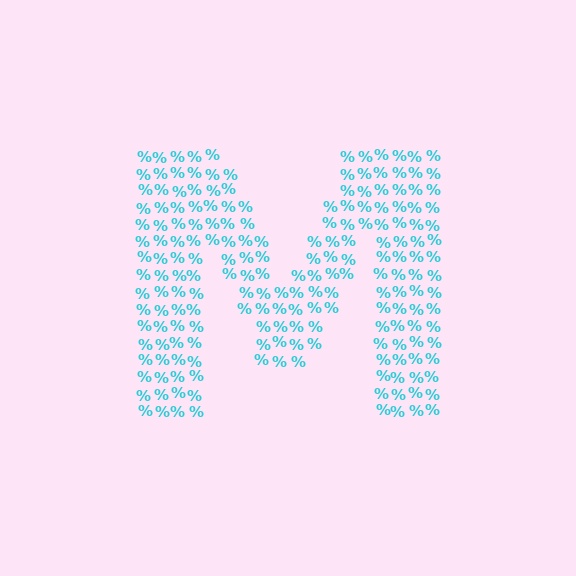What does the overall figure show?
The overall figure shows the letter M.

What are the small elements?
The small elements are percent signs.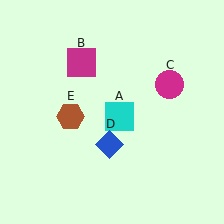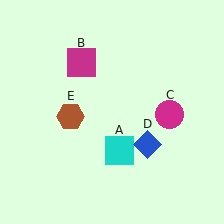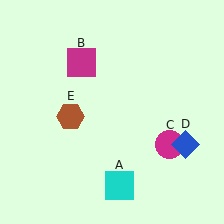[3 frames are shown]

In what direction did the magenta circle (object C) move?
The magenta circle (object C) moved down.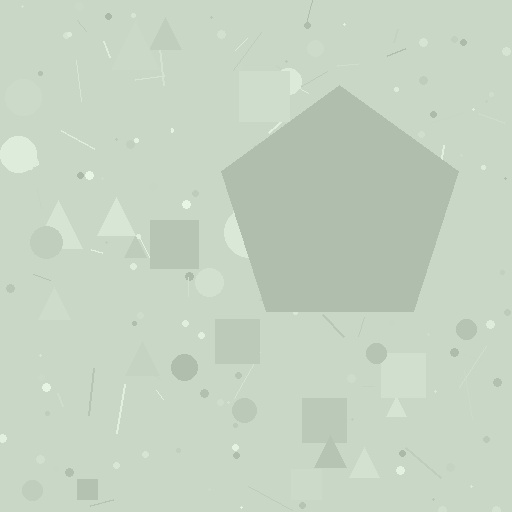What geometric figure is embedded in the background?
A pentagon is embedded in the background.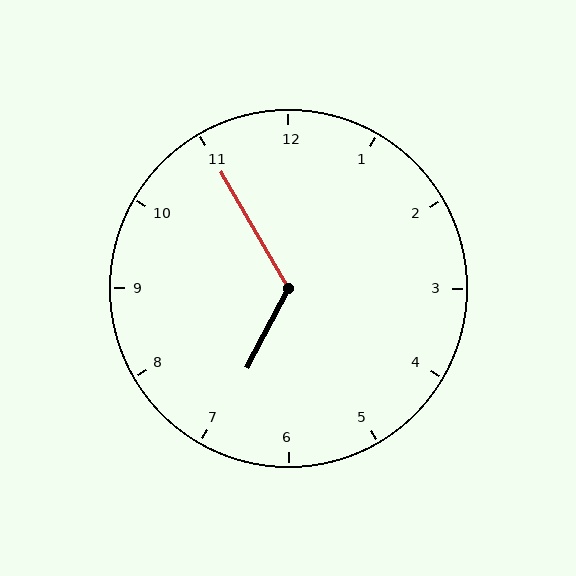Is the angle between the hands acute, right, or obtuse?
It is obtuse.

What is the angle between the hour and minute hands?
Approximately 122 degrees.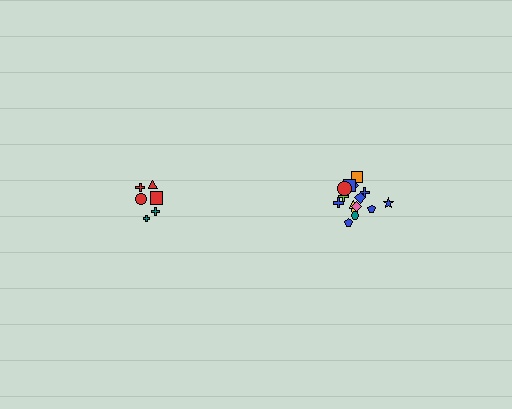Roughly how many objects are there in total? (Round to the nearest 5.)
Roughly 20 objects in total.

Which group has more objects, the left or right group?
The right group.